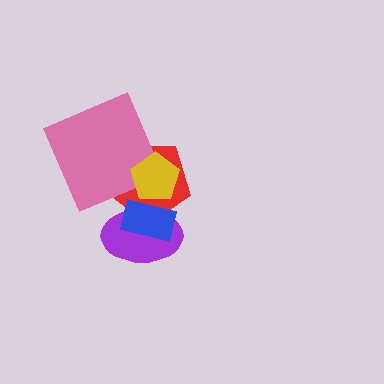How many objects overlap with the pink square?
2 objects overlap with the pink square.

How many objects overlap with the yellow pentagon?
4 objects overlap with the yellow pentagon.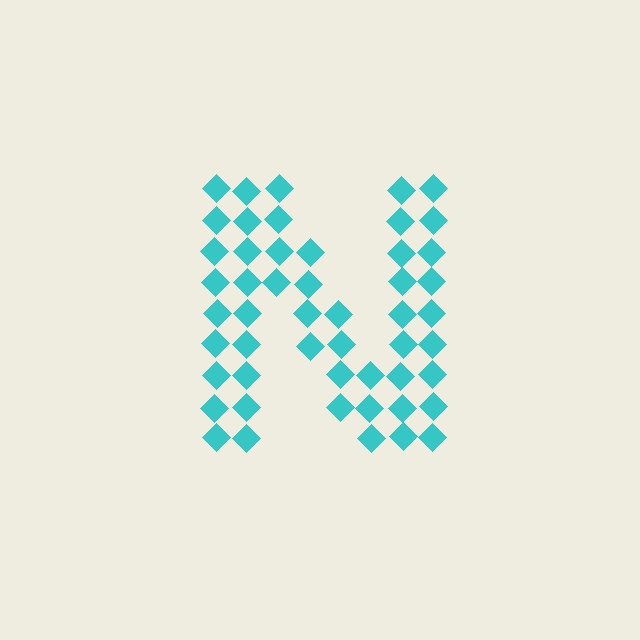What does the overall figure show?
The overall figure shows the letter N.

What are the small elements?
The small elements are diamonds.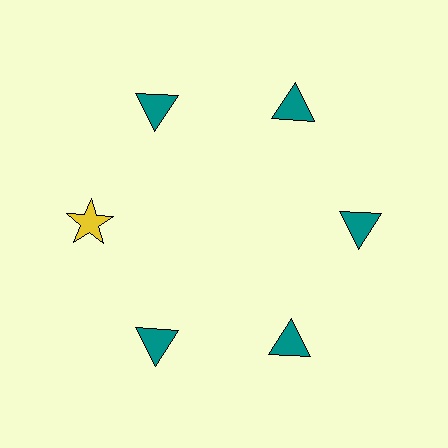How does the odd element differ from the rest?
It differs in both color (yellow instead of teal) and shape (star instead of triangle).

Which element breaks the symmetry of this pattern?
The yellow star at roughly the 9 o'clock position breaks the symmetry. All other shapes are teal triangles.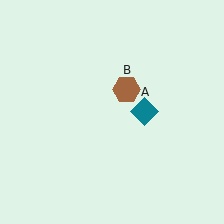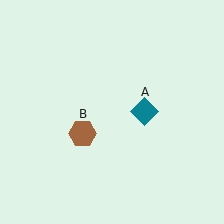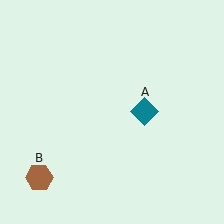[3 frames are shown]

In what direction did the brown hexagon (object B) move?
The brown hexagon (object B) moved down and to the left.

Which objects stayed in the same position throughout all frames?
Teal diamond (object A) remained stationary.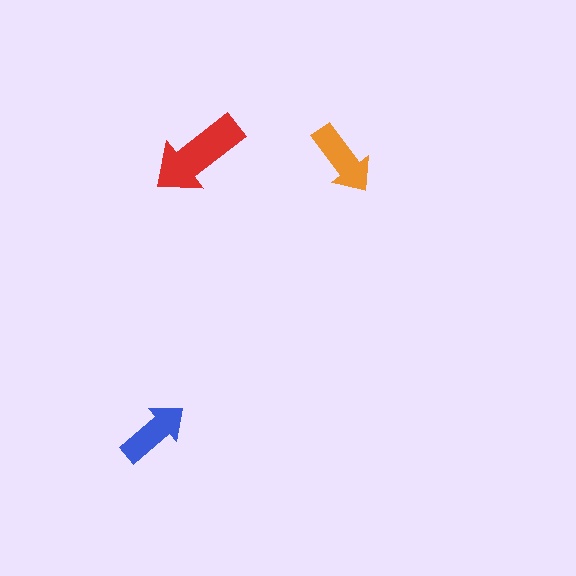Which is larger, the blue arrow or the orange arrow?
The orange one.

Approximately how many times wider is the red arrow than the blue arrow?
About 1.5 times wider.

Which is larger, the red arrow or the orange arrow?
The red one.